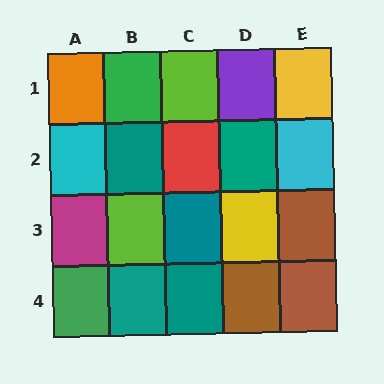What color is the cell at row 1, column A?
Orange.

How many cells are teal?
5 cells are teal.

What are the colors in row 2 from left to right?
Cyan, teal, red, teal, cyan.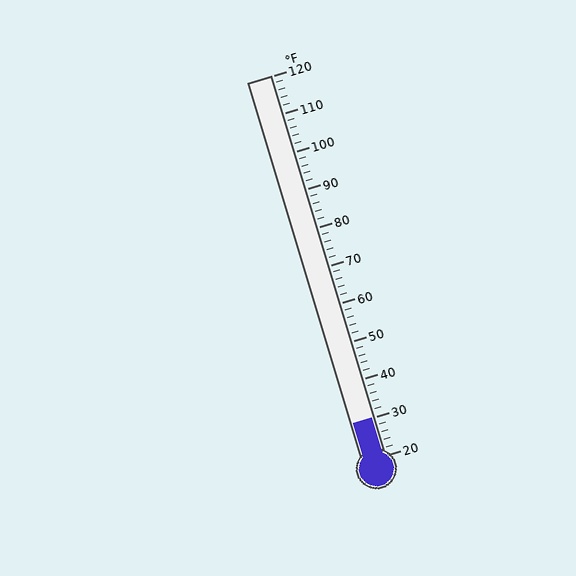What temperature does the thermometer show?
The thermometer shows approximately 30°F.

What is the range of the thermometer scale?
The thermometer scale ranges from 20°F to 120°F.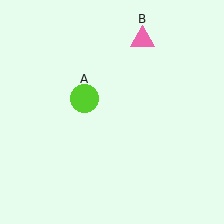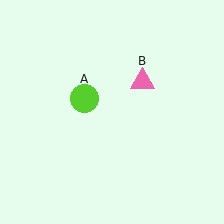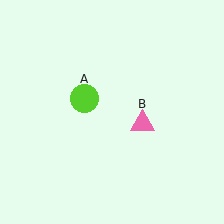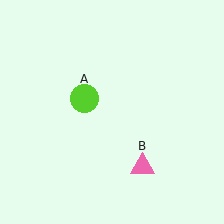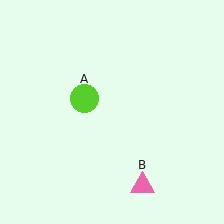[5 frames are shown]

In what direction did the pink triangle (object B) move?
The pink triangle (object B) moved down.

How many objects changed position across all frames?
1 object changed position: pink triangle (object B).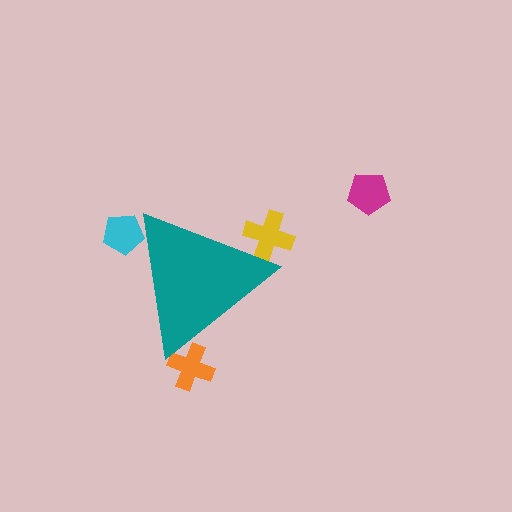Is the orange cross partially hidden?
Yes, the orange cross is partially hidden behind the teal triangle.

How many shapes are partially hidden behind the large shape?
3 shapes are partially hidden.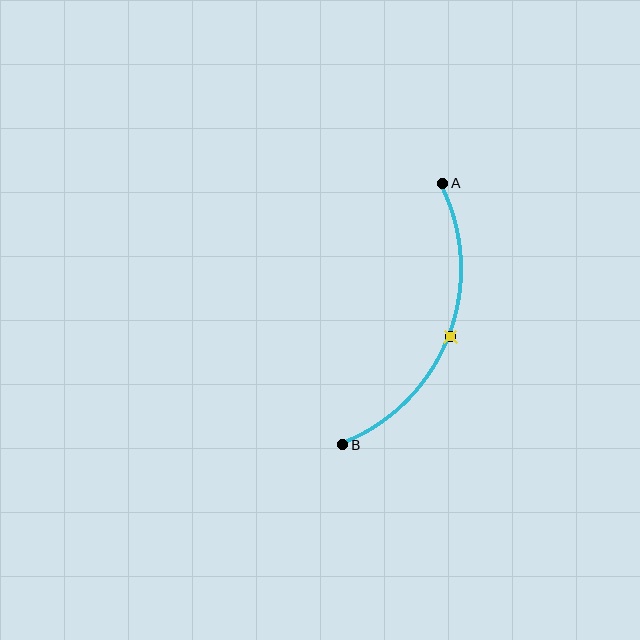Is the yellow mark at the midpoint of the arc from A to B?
Yes. The yellow mark lies on the arc at equal arc-length from both A and B — it is the arc midpoint.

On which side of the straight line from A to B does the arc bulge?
The arc bulges to the right of the straight line connecting A and B.